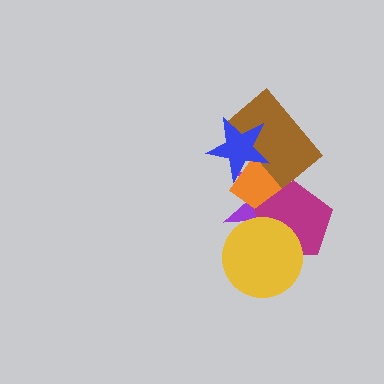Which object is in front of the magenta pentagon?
The yellow circle is in front of the magenta pentagon.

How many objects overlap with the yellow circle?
2 objects overlap with the yellow circle.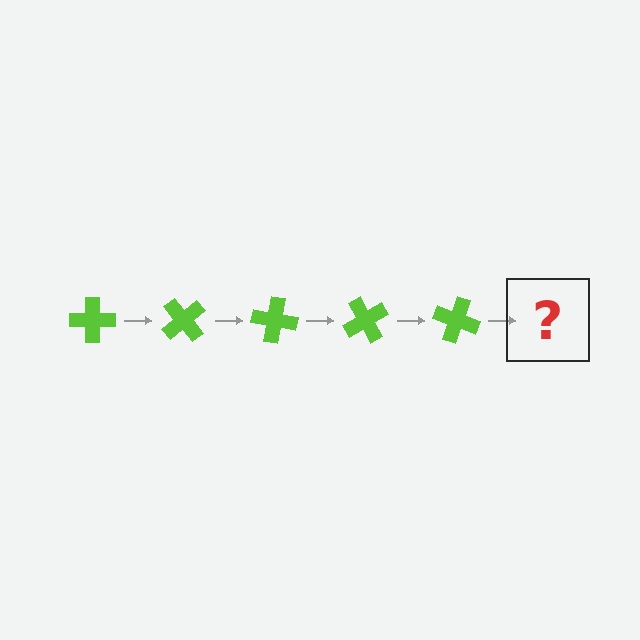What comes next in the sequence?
The next element should be a lime cross rotated 250 degrees.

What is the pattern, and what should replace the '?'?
The pattern is that the cross rotates 50 degrees each step. The '?' should be a lime cross rotated 250 degrees.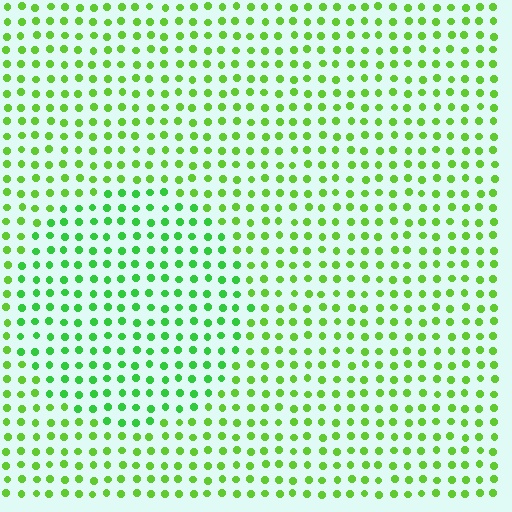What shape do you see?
I see a circle.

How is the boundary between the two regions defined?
The boundary is defined purely by a slight shift in hue (about 24 degrees). Spacing, size, and orientation are identical on both sides.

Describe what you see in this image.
The image is filled with small lime elements in a uniform arrangement. A circle-shaped region is visible where the elements are tinted to a slightly different hue, forming a subtle color boundary.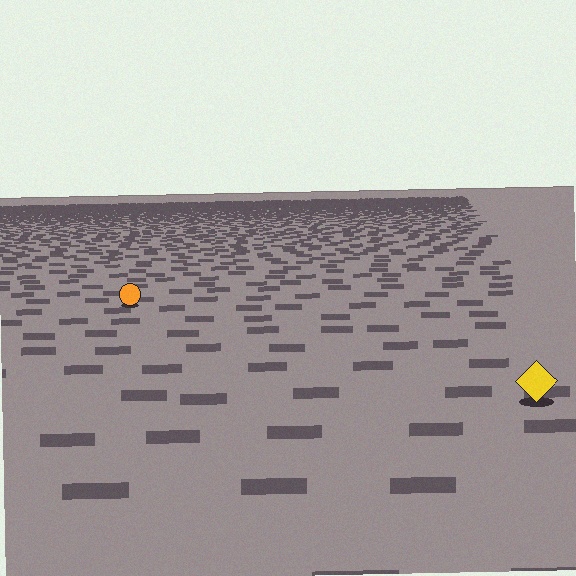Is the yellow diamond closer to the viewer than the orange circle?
Yes. The yellow diamond is closer — you can tell from the texture gradient: the ground texture is coarser near it.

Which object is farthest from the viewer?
The orange circle is farthest from the viewer. It appears smaller and the ground texture around it is denser.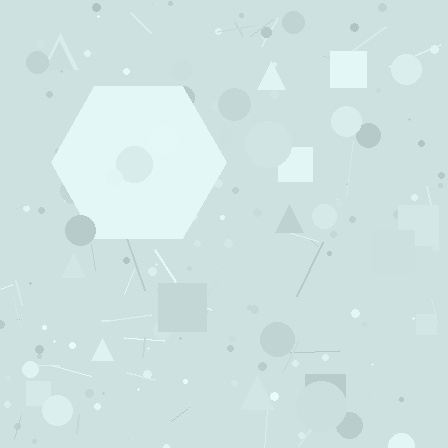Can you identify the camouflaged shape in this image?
The camouflaged shape is a hexagon.